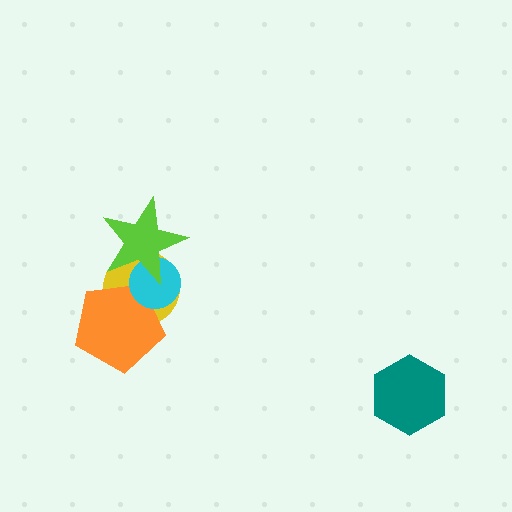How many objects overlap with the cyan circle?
3 objects overlap with the cyan circle.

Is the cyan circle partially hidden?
Yes, it is partially covered by another shape.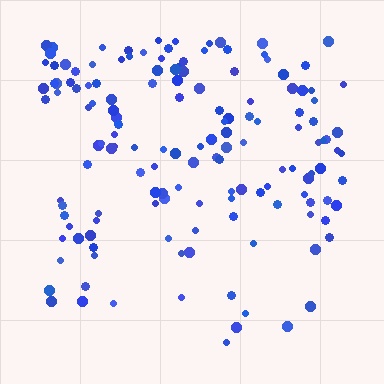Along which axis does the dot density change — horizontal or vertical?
Vertical.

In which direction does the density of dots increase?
From bottom to top, with the top side densest.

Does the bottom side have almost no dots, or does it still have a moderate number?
Still a moderate number, just noticeably fewer than the top.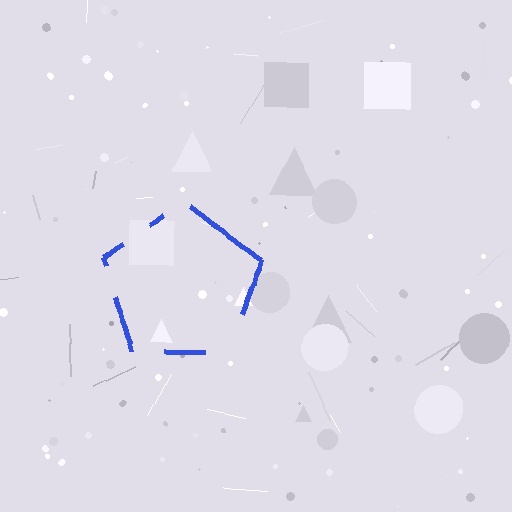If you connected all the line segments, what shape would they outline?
They would outline a pentagon.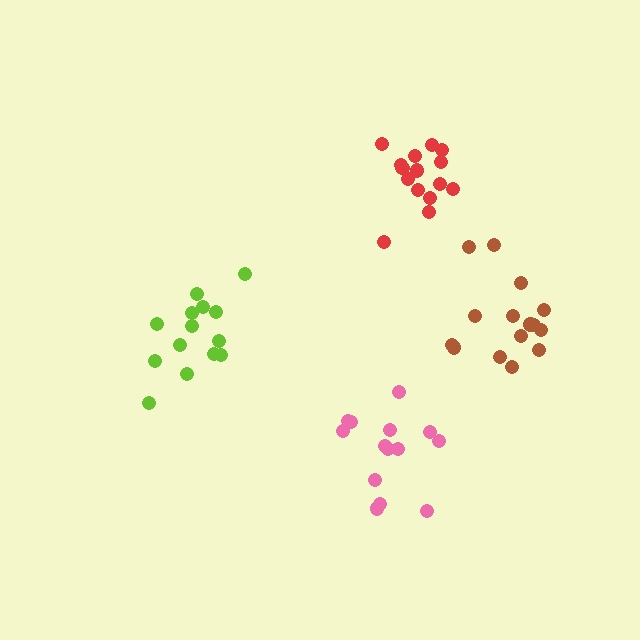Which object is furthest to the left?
The lime cluster is leftmost.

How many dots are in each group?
Group 1: 14 dots, Group 2: 14 dots, Group 3: 15 dots, Group 4: 15 dots (58 total).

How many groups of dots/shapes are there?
There are 4 groups.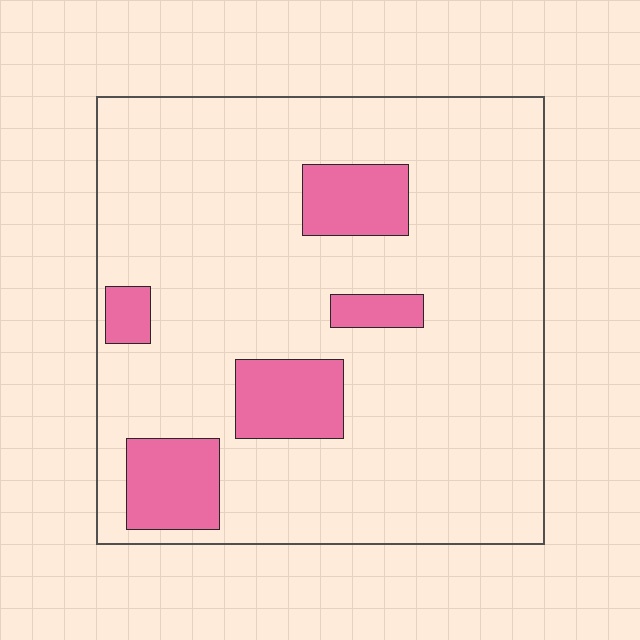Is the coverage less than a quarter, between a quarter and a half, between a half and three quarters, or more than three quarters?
Less than a quarter.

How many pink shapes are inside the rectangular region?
5.